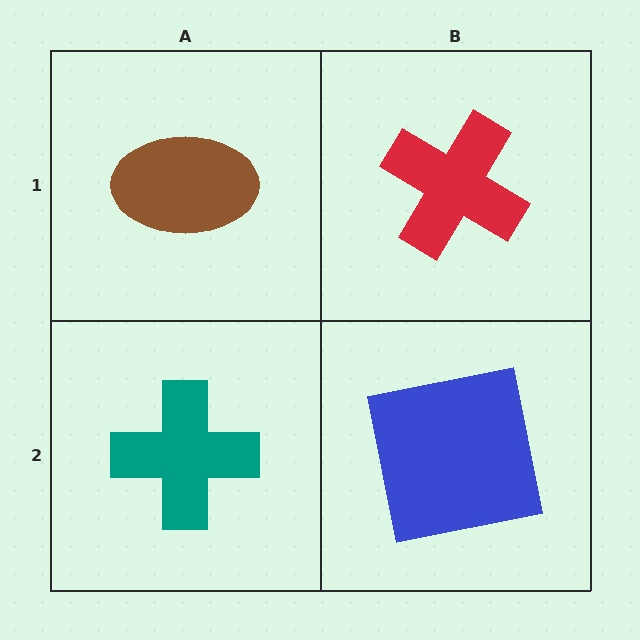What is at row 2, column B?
A blue square.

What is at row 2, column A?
A teal cross.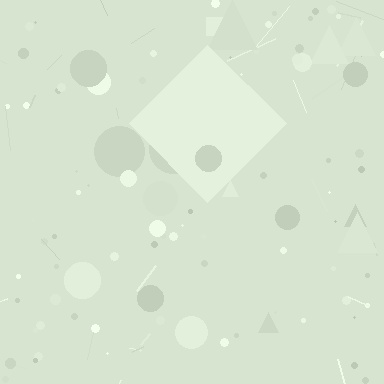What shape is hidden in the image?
A diamond is hidden in the image.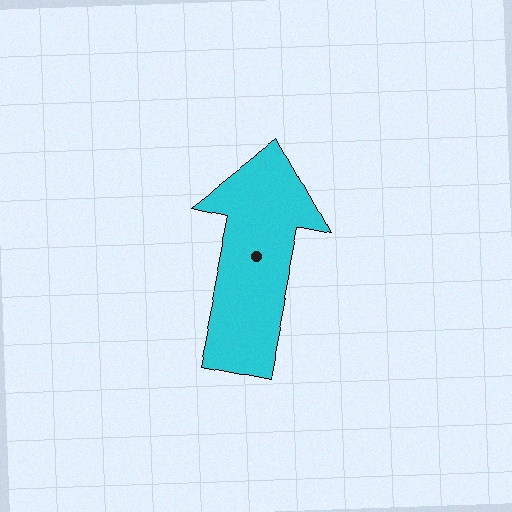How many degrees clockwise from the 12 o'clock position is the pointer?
Approximately 11 degrees.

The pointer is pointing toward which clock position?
Roughly 12 o'clock.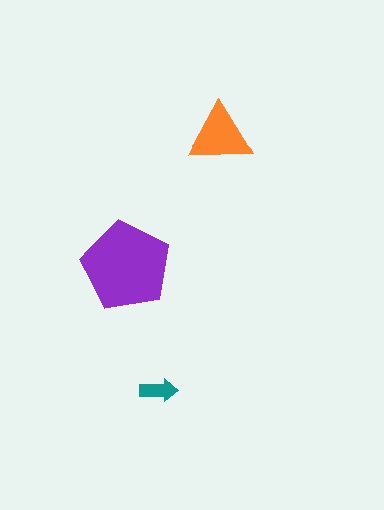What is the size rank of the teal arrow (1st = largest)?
3rd.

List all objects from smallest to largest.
The teal arrow, the orange triangle, the purple pentagon.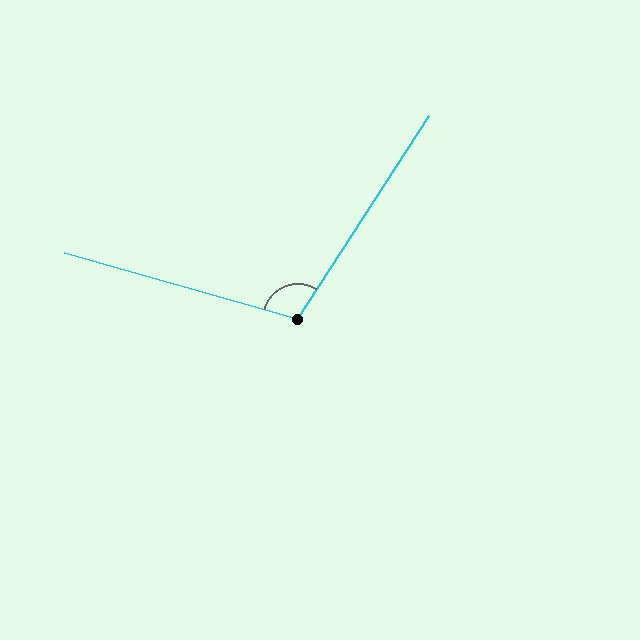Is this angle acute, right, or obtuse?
It is obtuse.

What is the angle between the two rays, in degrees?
Approximately 107 degrees.